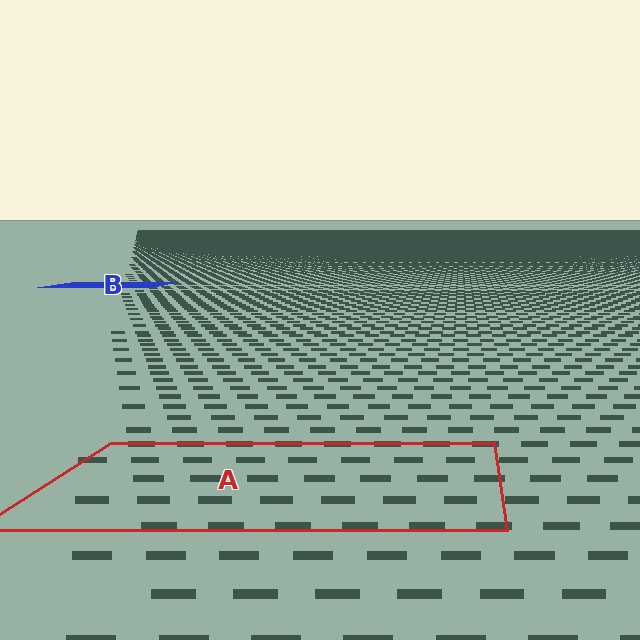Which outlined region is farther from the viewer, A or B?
Region B is farther from the viewer — the texture elements inside it appear smaller and more densely packed.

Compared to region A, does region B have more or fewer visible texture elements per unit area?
Region B has more texture elements per unit area — they are packed more densely because it is farther away.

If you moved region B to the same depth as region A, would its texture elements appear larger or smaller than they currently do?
They would appear larger. At a closer depth, the same texture elements are projected at a bigger on-screen size.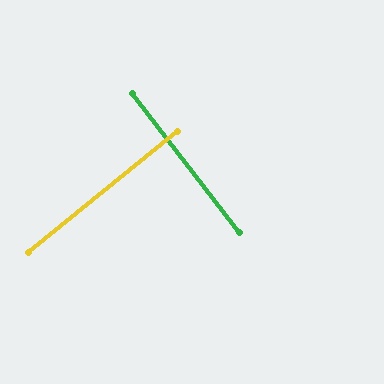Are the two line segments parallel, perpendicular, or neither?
Perpendicular — they meet at approximately 89°.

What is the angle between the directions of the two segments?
Approximately 89 degrees.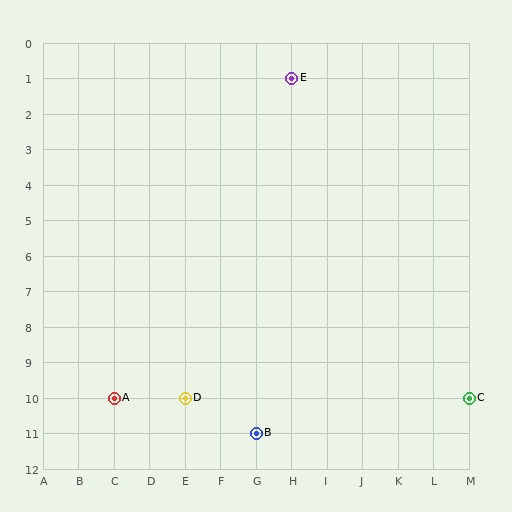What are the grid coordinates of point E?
Point E is at grid coordinates (H, 1).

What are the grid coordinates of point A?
Point A is at grid coordinates (C, 10).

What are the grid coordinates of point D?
Point D is at grid coordinates (E, 10).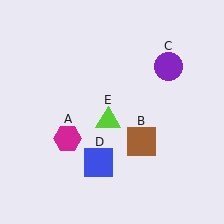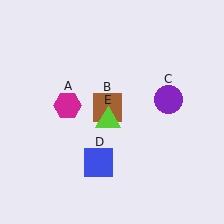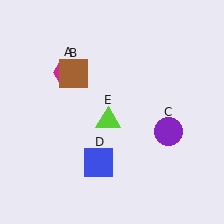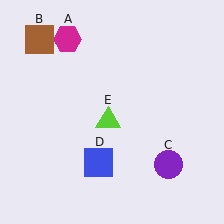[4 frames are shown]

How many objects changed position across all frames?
3 objects changed position: magenta hexagon (object A), brown square (object B), purple circle (object C).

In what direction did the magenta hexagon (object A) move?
The magenta hexagon (object A) moved up.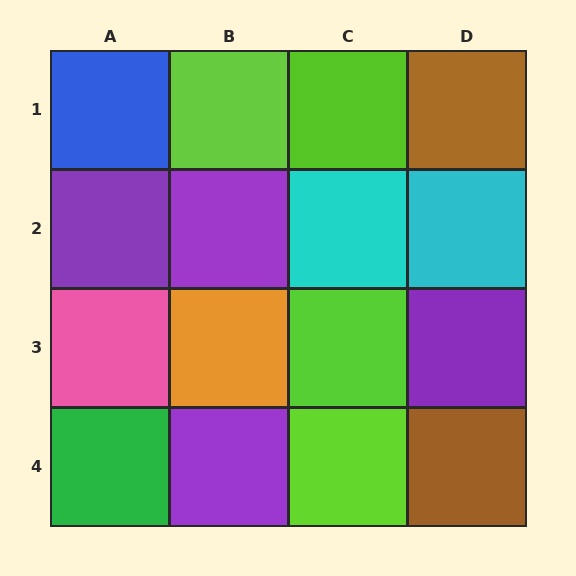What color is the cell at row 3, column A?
Pink.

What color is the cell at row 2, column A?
Purple.